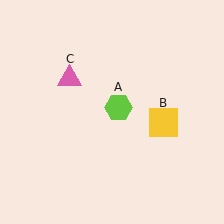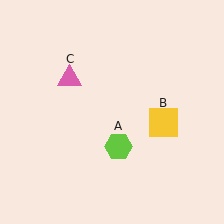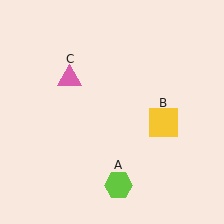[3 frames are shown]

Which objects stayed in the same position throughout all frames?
Yellow square (object B) and pink triangle (object C) remained stationary.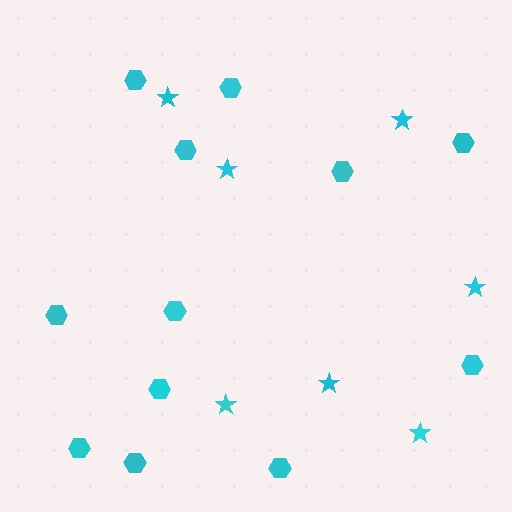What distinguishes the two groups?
There are 2 groups: one group of stars (7) and one group of hexagons (12).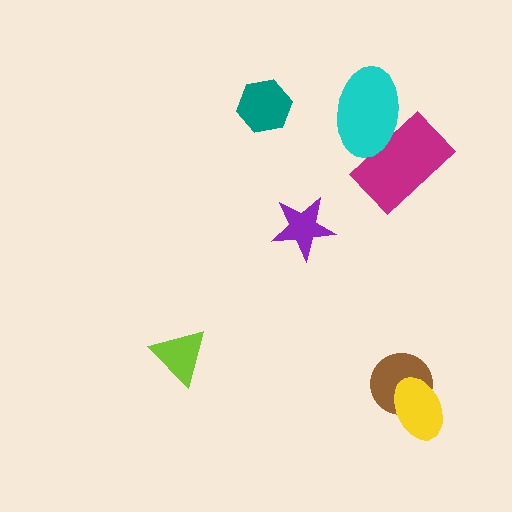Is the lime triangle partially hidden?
No, no other shape covers it.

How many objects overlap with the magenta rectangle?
1 object overlaps with the magenta rectangle.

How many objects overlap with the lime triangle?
0 objects overlap with the lime triangle.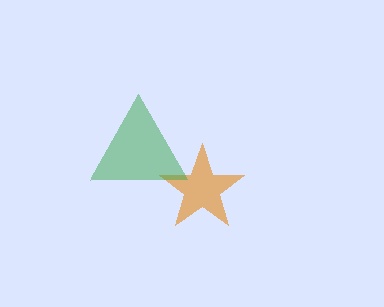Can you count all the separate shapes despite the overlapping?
Yes, there are 2 separate shapes.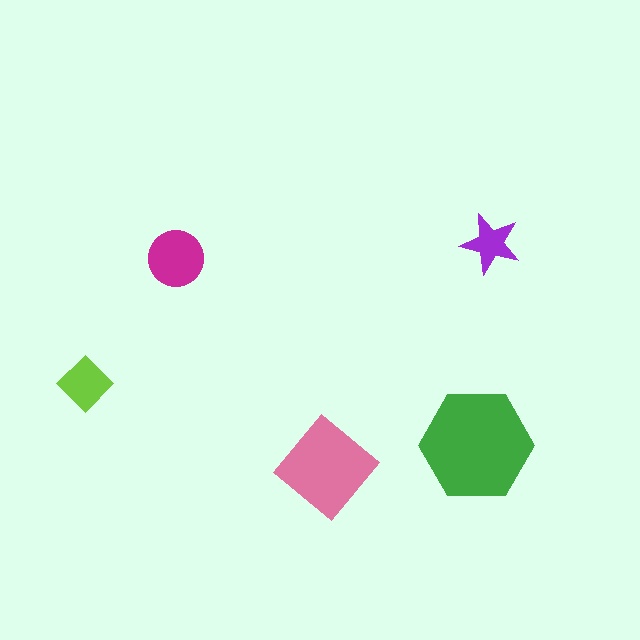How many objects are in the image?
There are 5 objects in the image.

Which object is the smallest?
The purple star.